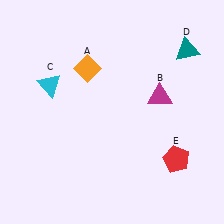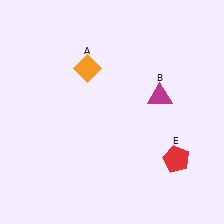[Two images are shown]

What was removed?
The cyan triangle (C), the teal triangle (D) were removed in Image 2.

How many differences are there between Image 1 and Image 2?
There are 2 differences between the two images.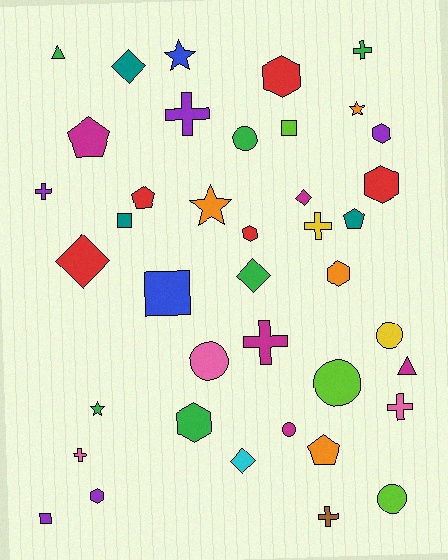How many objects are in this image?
There are 40 objects.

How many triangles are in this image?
There are 2 triangles.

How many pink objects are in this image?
There are 3 pink objects.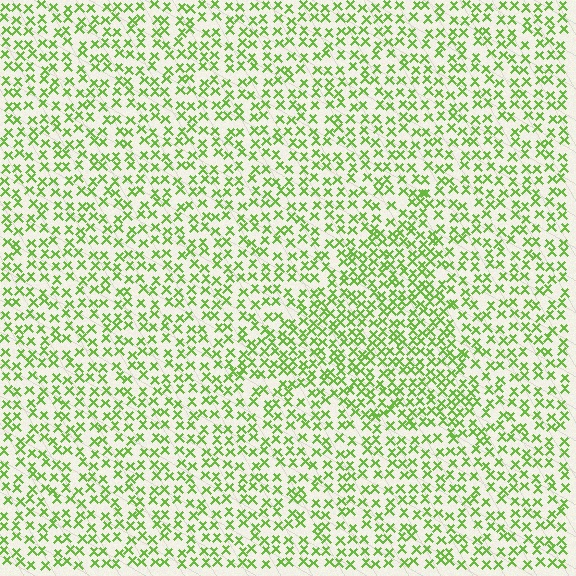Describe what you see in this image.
The image contains small lime elements arranged at two different densities. A triangle-shaped region is visible where the elements are more densely packed than the surrounding area.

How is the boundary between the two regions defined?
The boundary is defined by a change in element density (approximately 1.6x ratio). All elements are the same color, size, and shape.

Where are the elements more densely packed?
The elements are more densely packed inside the triangle boundary.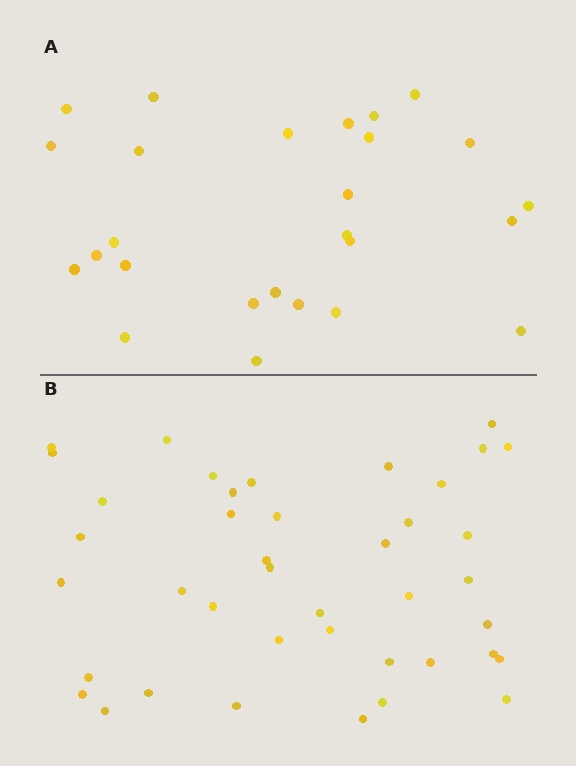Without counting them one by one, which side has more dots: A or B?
Region B (the bottom region) has more dots.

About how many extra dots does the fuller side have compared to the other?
Region B has approximately 15 more dots than region A.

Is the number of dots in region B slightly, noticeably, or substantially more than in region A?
Region B has substantially more. The ratio is roughly 1.6 to 1.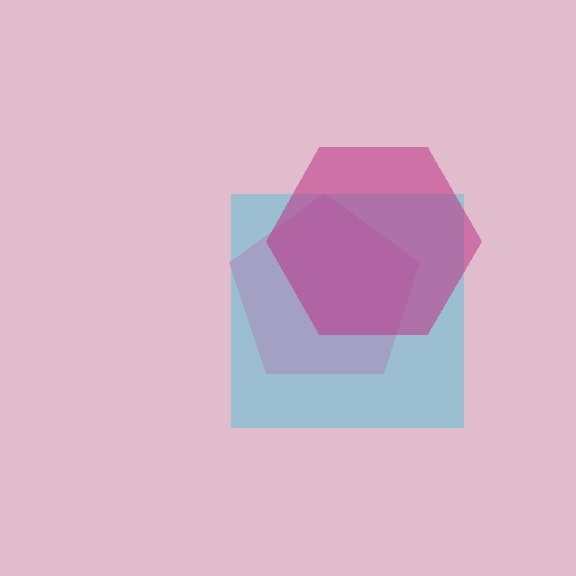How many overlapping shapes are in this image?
There are 3 overlapping shapes in the image.